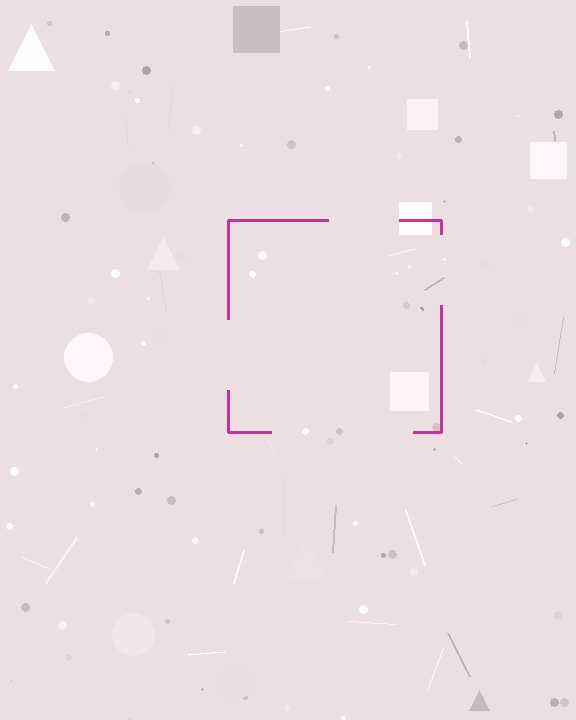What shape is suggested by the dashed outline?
The dashed outline suggests a square.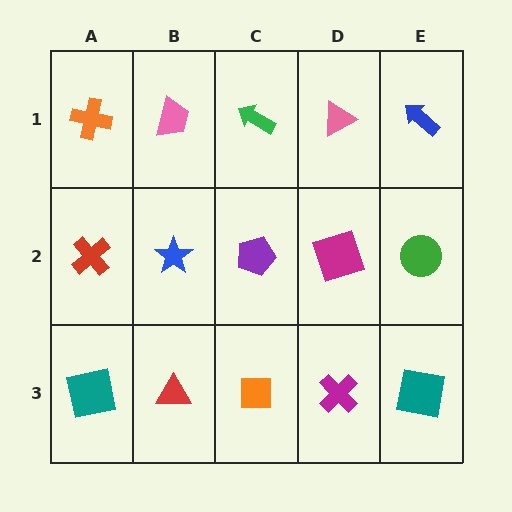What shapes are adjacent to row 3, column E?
A green circle (row 2, column E), a magenta cross (row 3, column D).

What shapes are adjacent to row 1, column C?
A purple pentagon (row 2, column C), a pink trapezoid (row 1, column B), a pink triangle (row 1, column D).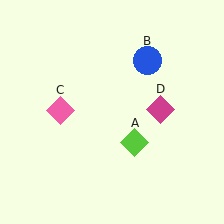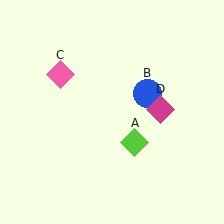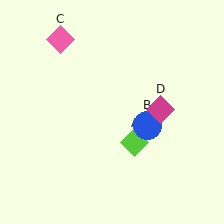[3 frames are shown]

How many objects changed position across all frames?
2 objects changed position: blue circle (object B), pink diamond (object C).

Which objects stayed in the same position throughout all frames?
Lime diamond (object A) and magenta diamond (object D) remained stationary.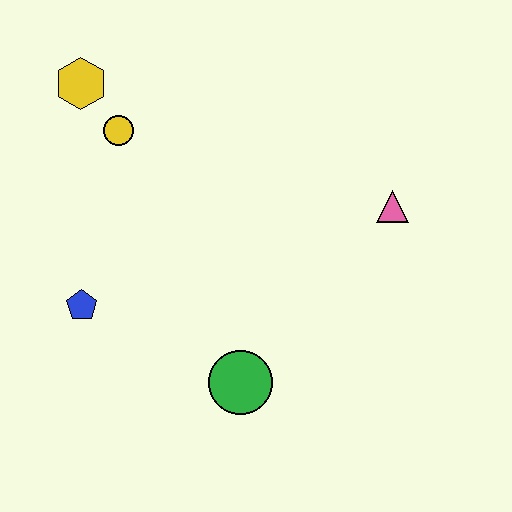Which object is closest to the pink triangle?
The green circle is closest to the pink triangle.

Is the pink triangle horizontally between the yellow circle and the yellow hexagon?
No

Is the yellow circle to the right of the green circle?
No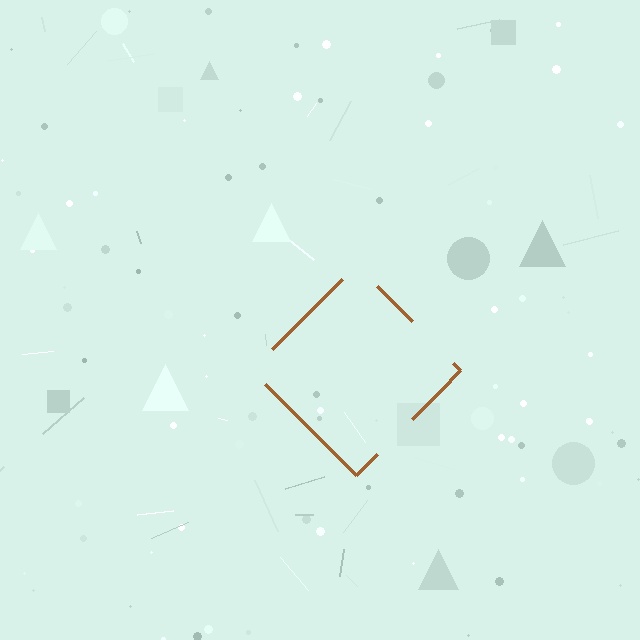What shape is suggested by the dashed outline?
The dashed outline suggests a diamond.